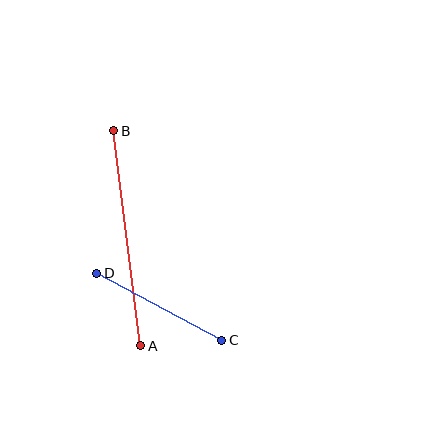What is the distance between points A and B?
The distance is approximately 217 pixels.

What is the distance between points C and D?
The distance is approximately 142 pixels.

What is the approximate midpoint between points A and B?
The midpoint is at approximately (127, 238) pixels.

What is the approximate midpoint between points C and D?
The midpoint is at approximately (159, 307) pixels.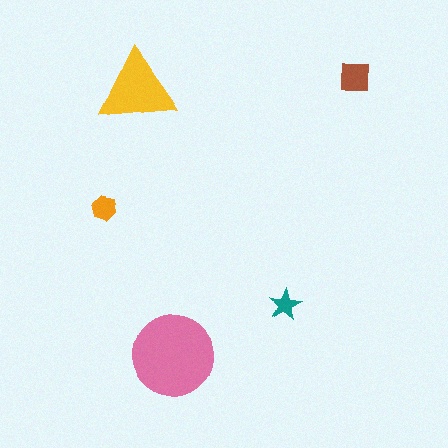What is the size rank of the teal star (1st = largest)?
5th.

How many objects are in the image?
There are 5 objects in the image.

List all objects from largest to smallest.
The pink circle, the yellow triangle, the brown square, the orange hexagon, the teal star.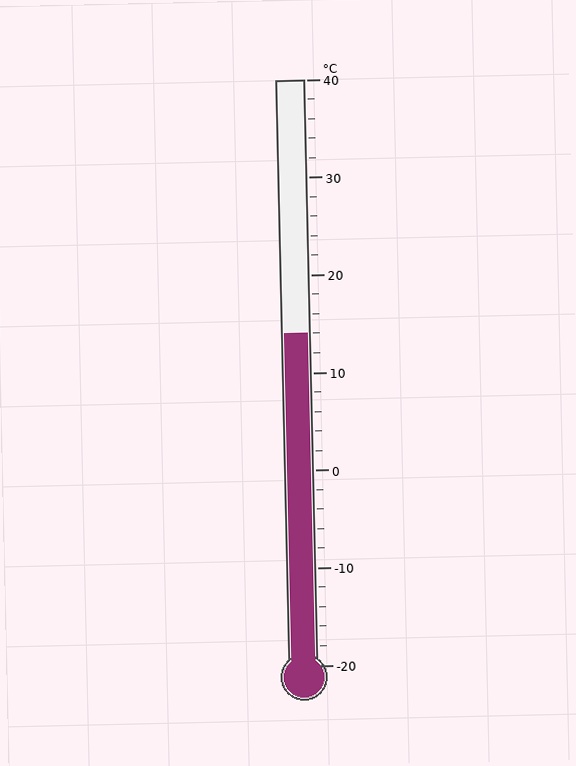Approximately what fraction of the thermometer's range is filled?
The thermometer is filled to approximately 55% of its range.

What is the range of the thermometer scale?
The thermometer scale ranges from -20°C to 40°C.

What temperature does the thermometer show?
The thermometer shows approximately 14°C.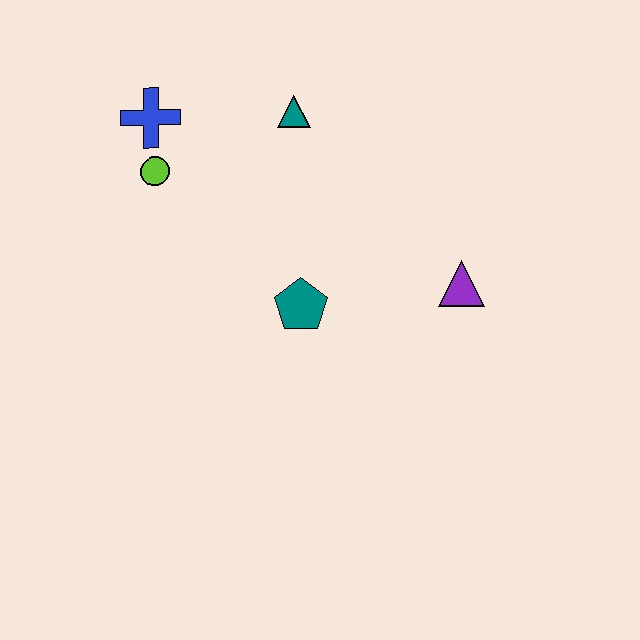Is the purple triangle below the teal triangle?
Yes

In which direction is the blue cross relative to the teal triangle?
The blue cross is to the left of the teal triangle.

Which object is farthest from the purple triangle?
The blue cross is farthest from the purple triangle.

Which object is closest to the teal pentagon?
The purple triangle is closest to the teal pentagon.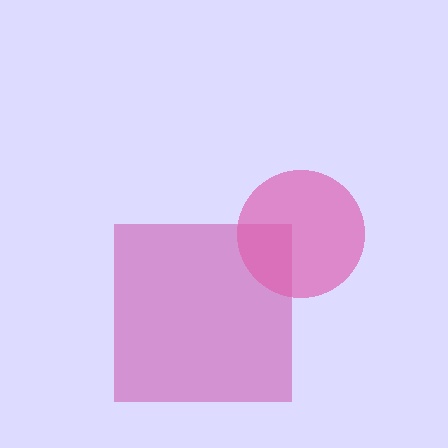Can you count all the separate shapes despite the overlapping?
Yes, there are 2 separate shapes.